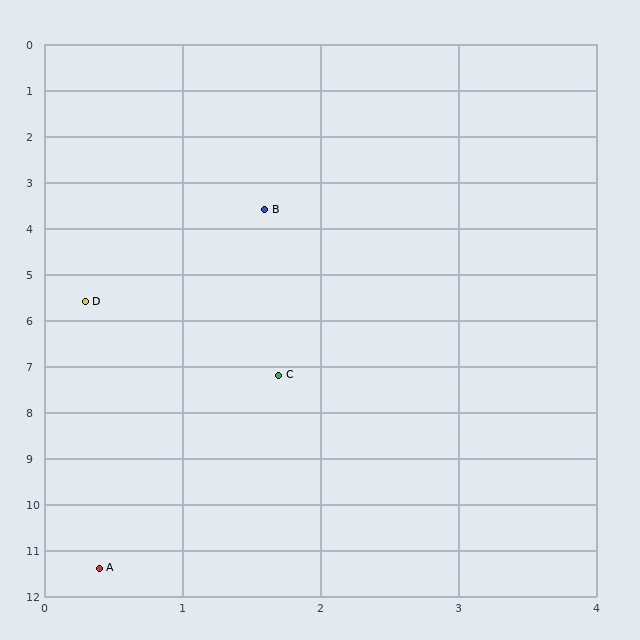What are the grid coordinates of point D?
Point D is at approximately (0.3, 5.6).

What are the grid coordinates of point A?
Point A is at approximately (0.4, 11.4).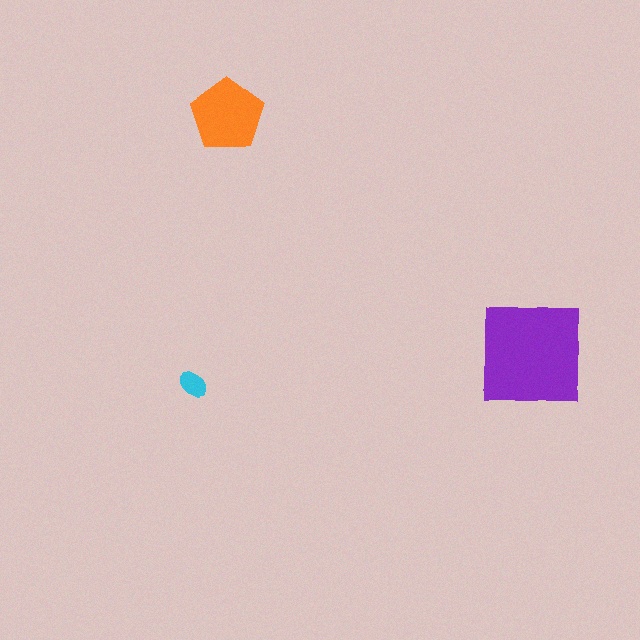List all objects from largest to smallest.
The purple square, the orange pentagon, the cyan ellipse.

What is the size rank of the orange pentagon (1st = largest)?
2nd.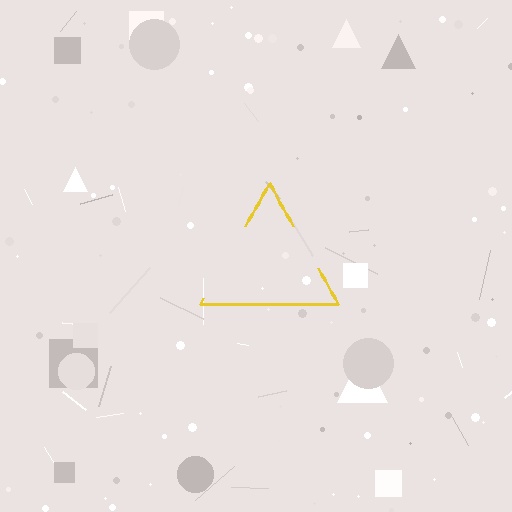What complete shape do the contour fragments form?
The contour fragments form a triangle.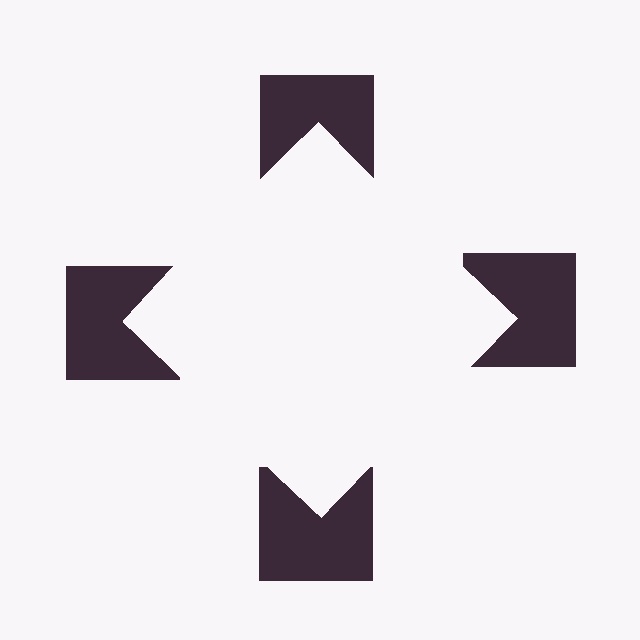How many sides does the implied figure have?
4 sides.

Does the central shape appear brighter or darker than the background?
It typically appears slightly brighter than the background, even though no actual brightness change is drawn.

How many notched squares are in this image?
There are 4 — one at each vertex of the illusory square.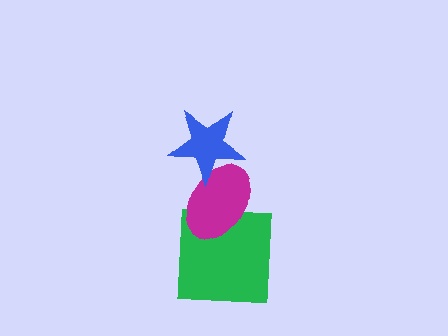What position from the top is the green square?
The green square is 3rd from the top.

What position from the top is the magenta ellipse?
The magenta ellipse is 2nd from the top.